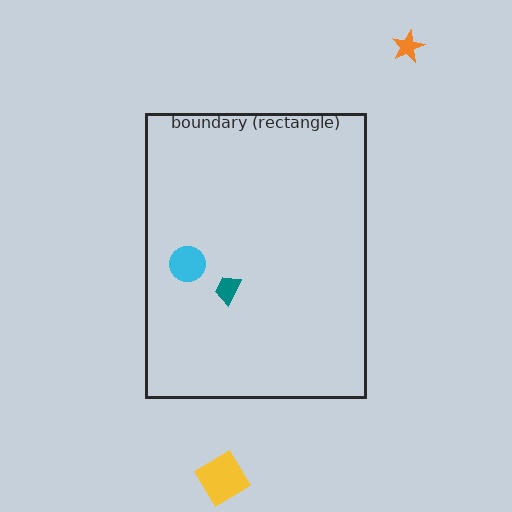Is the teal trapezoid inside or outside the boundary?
Inside.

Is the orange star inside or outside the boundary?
Outside.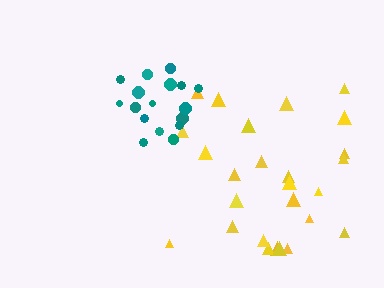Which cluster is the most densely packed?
Teal.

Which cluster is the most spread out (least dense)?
Yellow.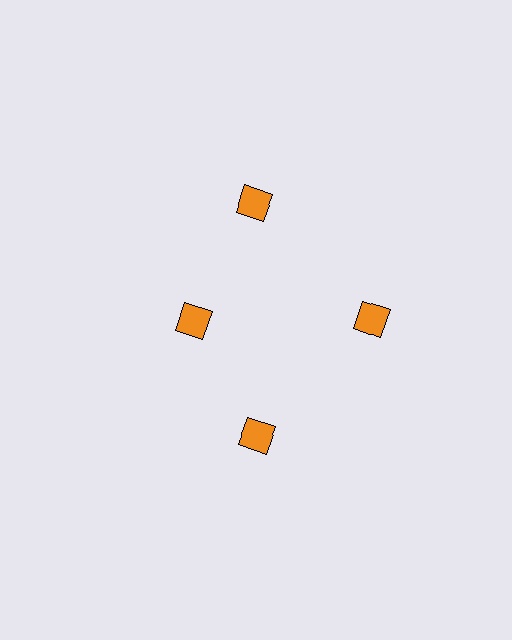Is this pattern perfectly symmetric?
No. The 4 orange diamonds are arranged in a ring, but one element near the 9 o'clock position is pulled inward toward the center, breaking the 4-fold rotational symmetry.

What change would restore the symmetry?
The symmetry would be restored by moving it outward, back onto the ring so that all 4 diamonds sit at equal angles and equal distance from the center.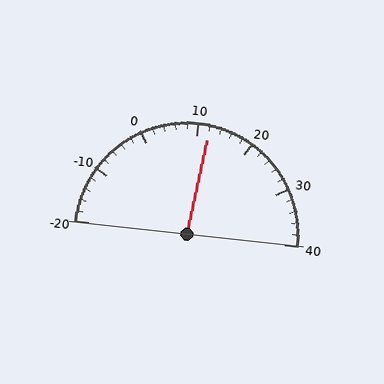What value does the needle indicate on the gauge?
The needle indicates approximately 12.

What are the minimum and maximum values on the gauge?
The gauge ranges from -20 to 40.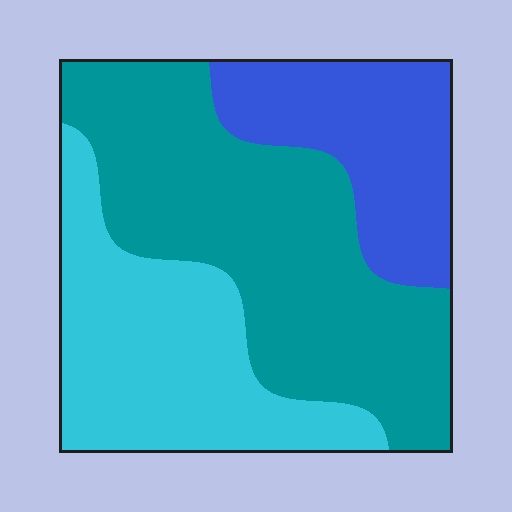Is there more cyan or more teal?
Teal.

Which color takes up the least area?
Blue, at roughly 20%.